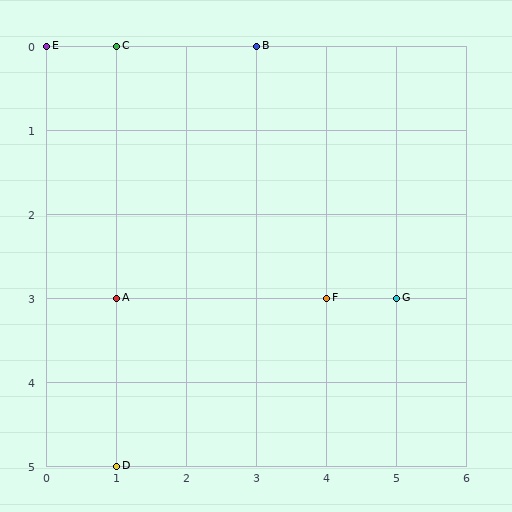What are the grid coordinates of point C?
Point C is at grid coordinates (1, 0).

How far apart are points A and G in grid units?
Points A and G are 4 columns apart.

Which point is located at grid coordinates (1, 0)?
Point C is at (1, 0).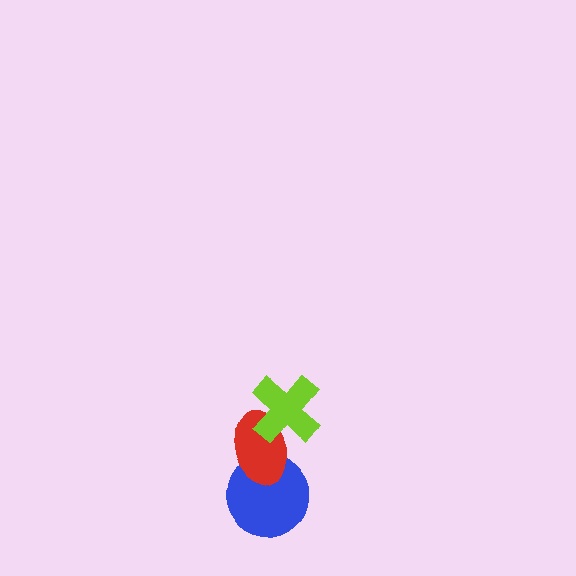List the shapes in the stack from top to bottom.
From top to bottom: the lime cross, the red ellipse, the blue circle.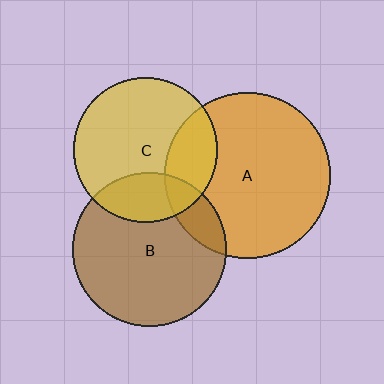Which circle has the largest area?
Circle A (orange).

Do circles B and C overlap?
Yes.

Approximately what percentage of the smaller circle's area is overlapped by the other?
Approximately 25%.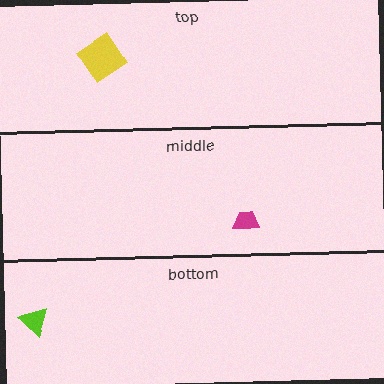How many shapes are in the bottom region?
1.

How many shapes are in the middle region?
1.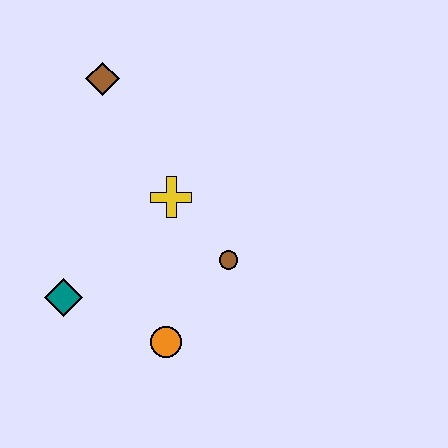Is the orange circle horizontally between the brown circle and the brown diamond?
Yes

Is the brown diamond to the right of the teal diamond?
Yes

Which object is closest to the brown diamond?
The yellow cross is closest to the brown diamond.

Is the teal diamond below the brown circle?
Yes